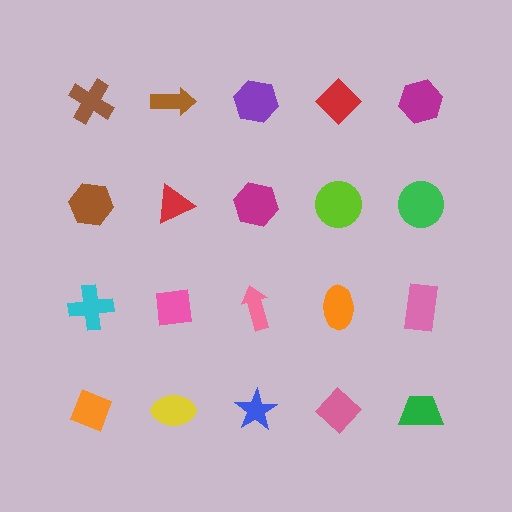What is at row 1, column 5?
A magenta hexagon.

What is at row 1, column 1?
A brown cross.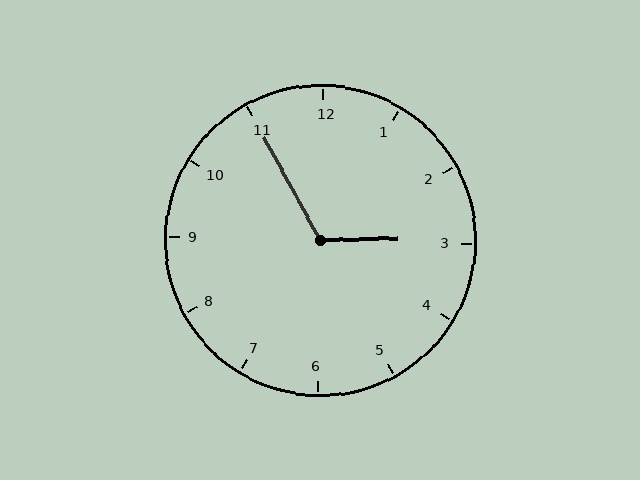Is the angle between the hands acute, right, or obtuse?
It is obtuse.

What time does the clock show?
2:55.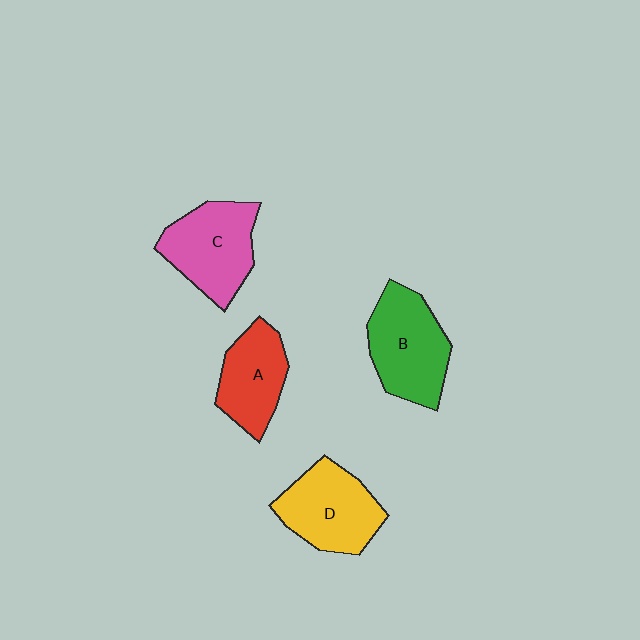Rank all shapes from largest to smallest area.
From largest to smallest: B (green), C (pink), D (yellow), A (red).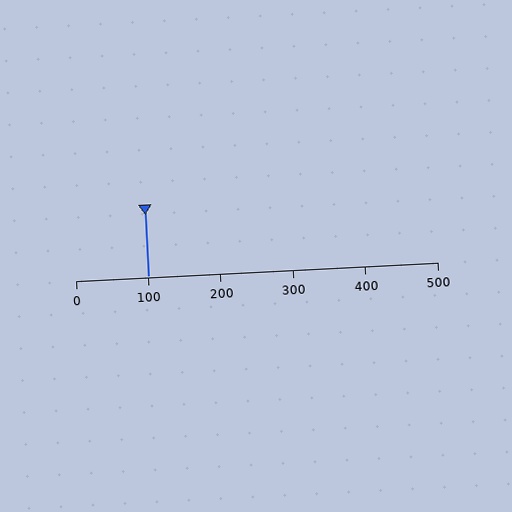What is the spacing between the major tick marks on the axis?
The major ticks are spaced 100 apart.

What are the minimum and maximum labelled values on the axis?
The axis runs from 0 to 500.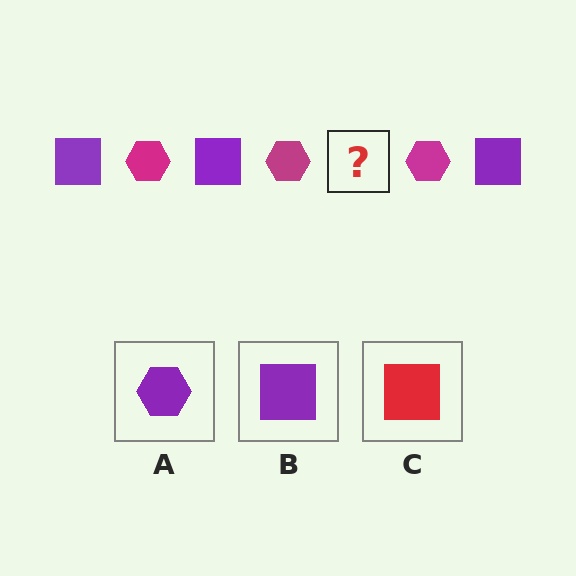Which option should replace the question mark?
Option B.